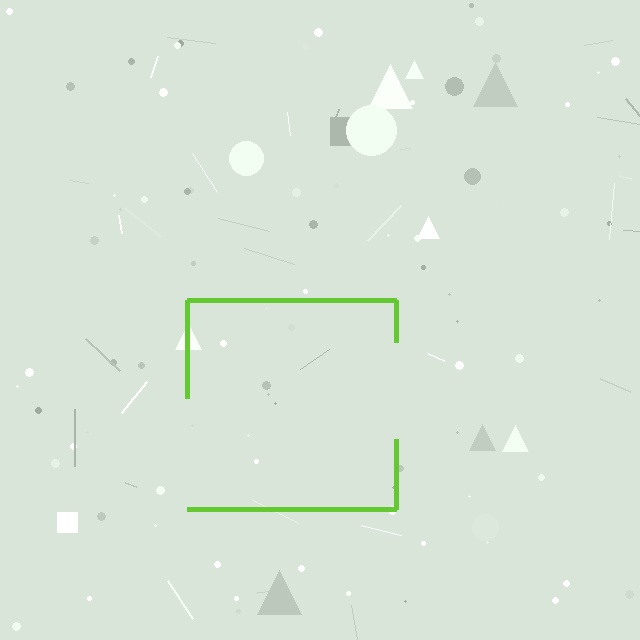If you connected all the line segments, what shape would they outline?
They would outline a square.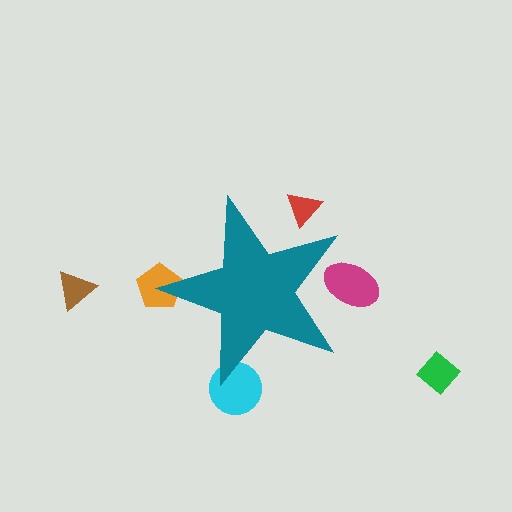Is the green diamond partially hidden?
No, the green diamond is fully visible.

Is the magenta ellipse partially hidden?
Yes, the magenta ellipse is partially hidden behind the teal star.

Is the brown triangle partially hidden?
No, the brown triangle is fully visible.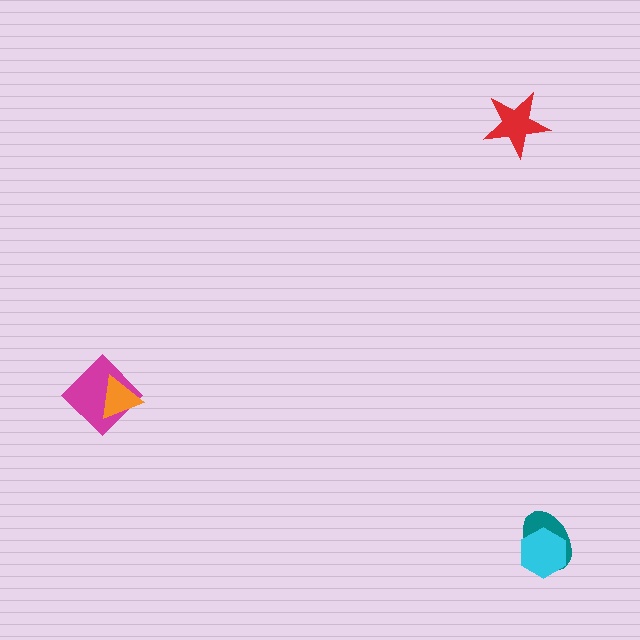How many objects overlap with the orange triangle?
1 object overlaps with the orange triangle.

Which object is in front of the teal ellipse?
The cyan hexagon is in front of the teal ellipse.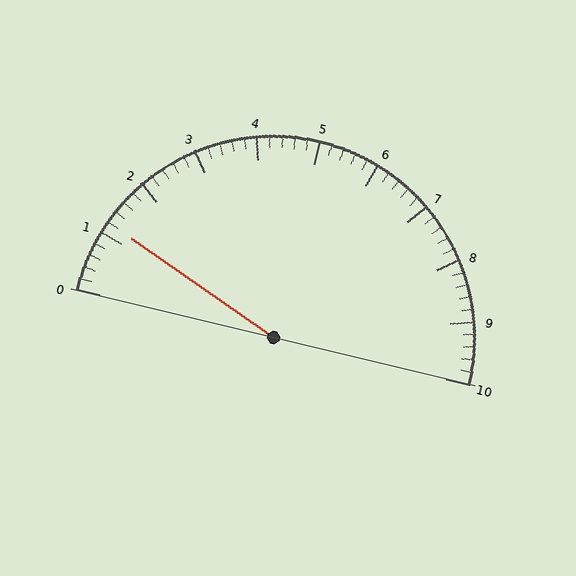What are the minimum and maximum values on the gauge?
The gauge ranges from 0 to 10.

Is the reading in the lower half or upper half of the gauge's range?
The reading is in the lower half of the range (0 to 10).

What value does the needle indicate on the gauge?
The needle indicates approximately 1.2.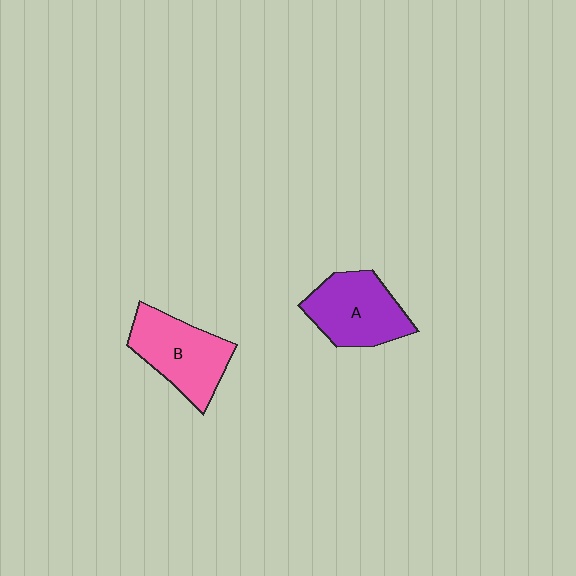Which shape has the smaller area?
Shape A (purple).